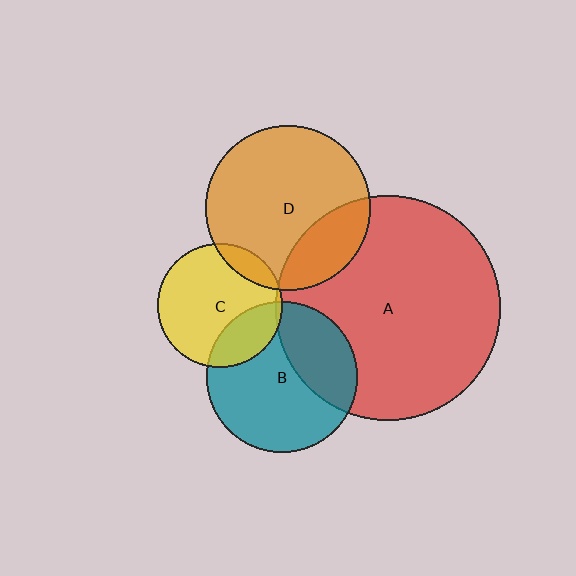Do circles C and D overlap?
Yes.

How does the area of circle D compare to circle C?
Approximately 1.8 times.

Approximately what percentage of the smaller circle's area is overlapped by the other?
Approximately 10%.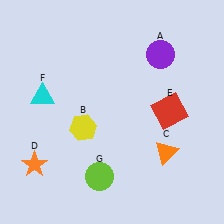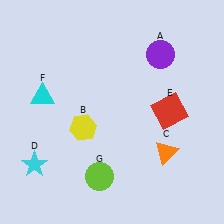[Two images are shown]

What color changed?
The star (D) changed from orange in Image 1 to cyan in Image 2.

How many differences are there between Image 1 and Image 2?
There is 1 difference between the two images.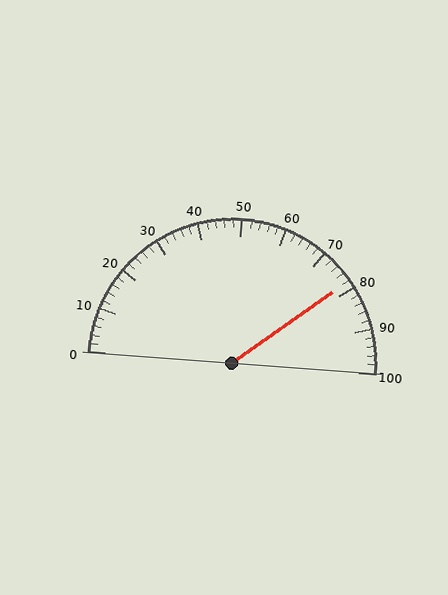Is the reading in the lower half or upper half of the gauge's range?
The reading is in the upper half of the range (0 to 100).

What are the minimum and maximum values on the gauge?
The gauge ranges from 0 to 100.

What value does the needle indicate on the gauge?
The needle indicates approximately 78.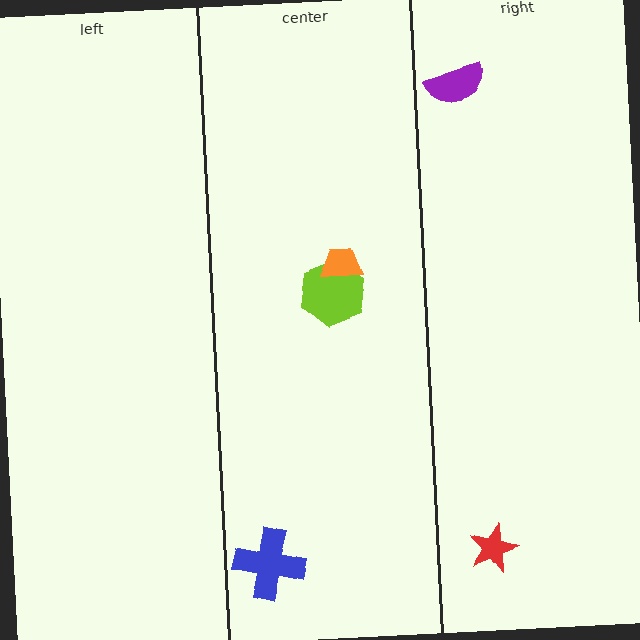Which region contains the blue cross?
The center region.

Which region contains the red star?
The right region.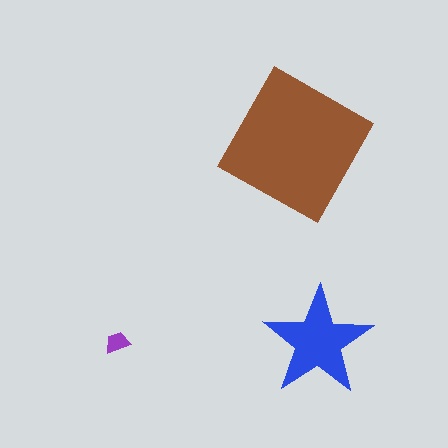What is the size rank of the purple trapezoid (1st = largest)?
3rd.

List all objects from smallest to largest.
The purple trapezoid, the blue star, the brown square.